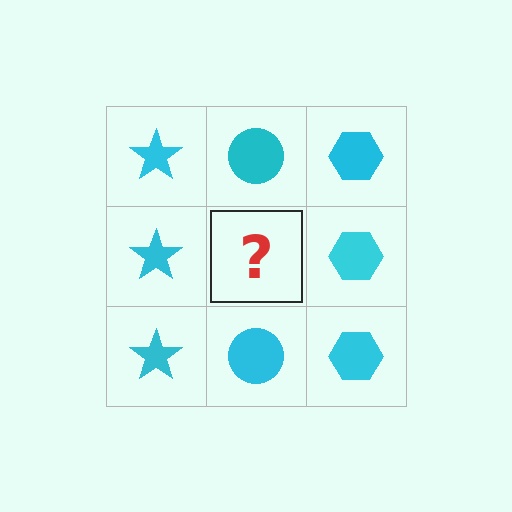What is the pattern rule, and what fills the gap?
The rule is that each column has a consistent shape. The gap should be filled with a cyan circle.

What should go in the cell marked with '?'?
The missing cell should contain a cyan circle.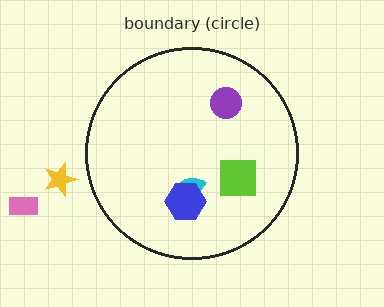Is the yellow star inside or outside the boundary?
Outside.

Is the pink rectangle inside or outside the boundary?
Outside.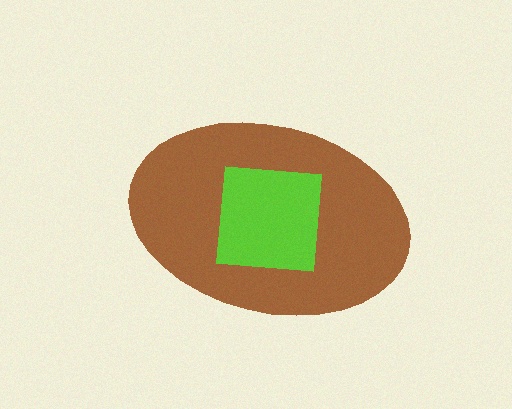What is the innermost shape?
The lime square.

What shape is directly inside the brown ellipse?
The lime square.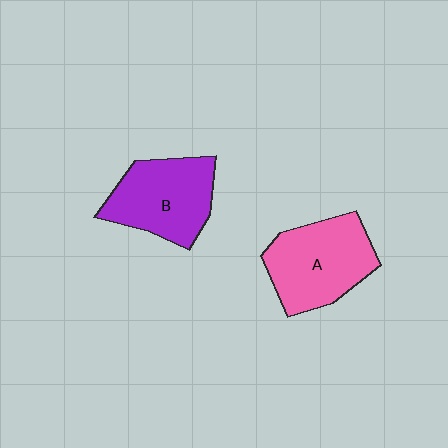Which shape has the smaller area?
Shape B (purple).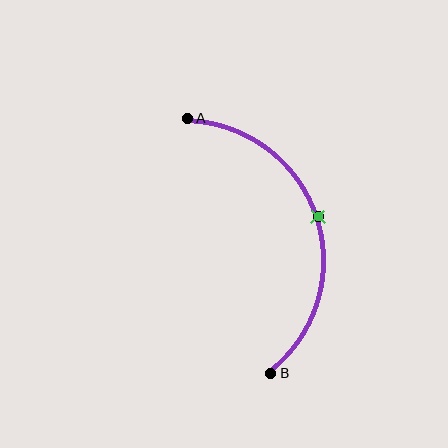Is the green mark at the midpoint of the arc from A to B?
Yes. The green mark lies on the arc at equal arc-length from both A and B — it is the arc midpoint.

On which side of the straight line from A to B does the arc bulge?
The arc bulges to the right of the straight line connecting A and B.